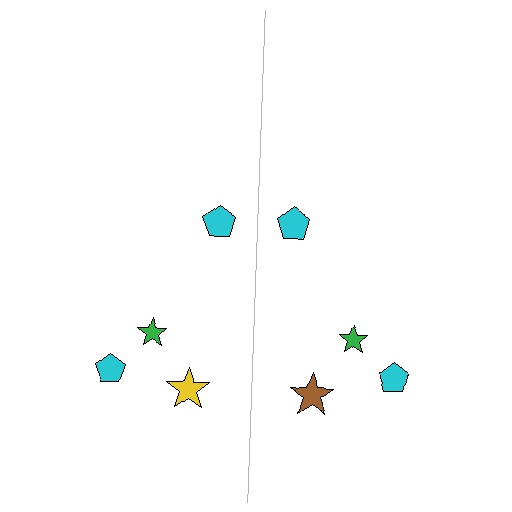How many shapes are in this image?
There are 8 shapes in this image.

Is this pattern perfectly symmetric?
No, the pattern is not perfectly symmetric. The brown star on the right side breaks the symmetry — its mirror counterpart is yellow.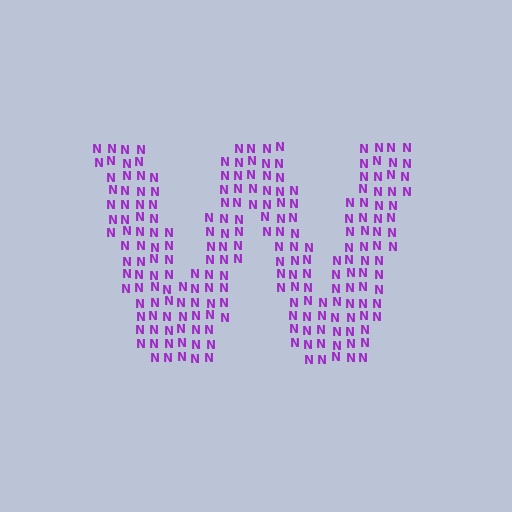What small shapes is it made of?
It is made of small letter N's.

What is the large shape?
The large shape is the letter W.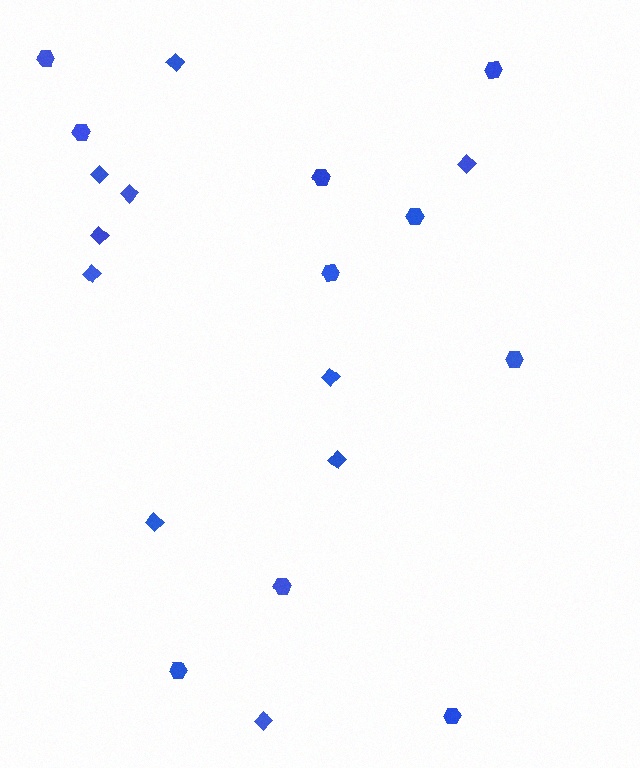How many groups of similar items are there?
There are 2 groups: one group of hexagons (10) and one group of diamonds (10).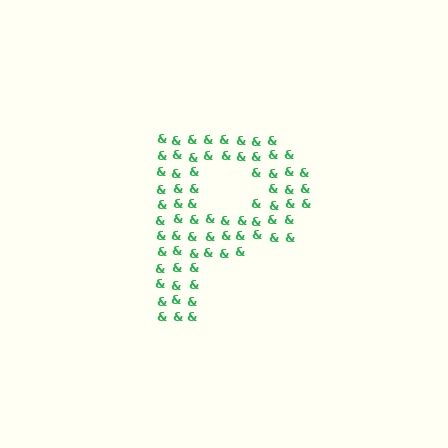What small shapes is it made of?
It is made of small ampersands.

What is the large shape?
The large shape is the letter P.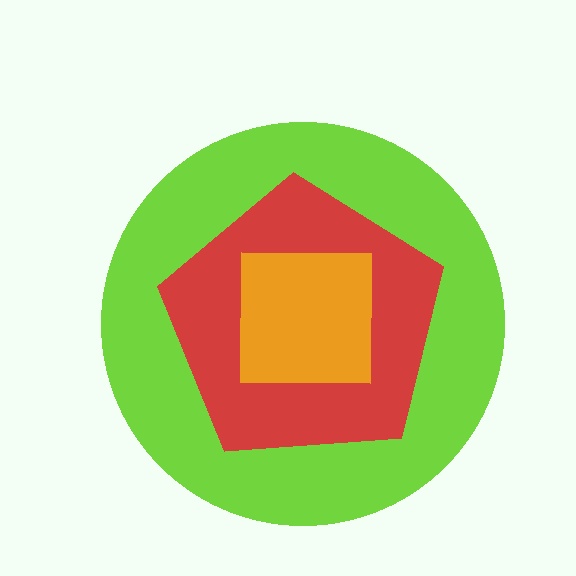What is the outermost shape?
The lime circle.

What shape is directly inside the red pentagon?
The orange square.